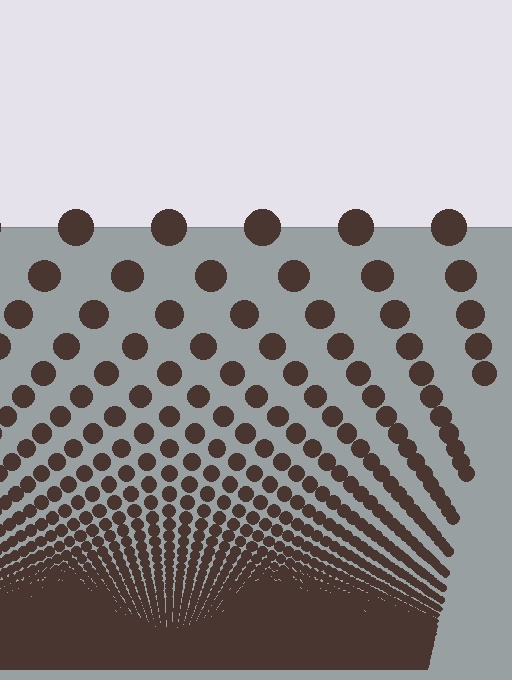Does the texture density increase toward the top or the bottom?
Density increases toward the bottom.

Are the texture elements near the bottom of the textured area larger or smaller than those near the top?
Smaller. The gradient is inverted — elements near the bottom are smaller and denser.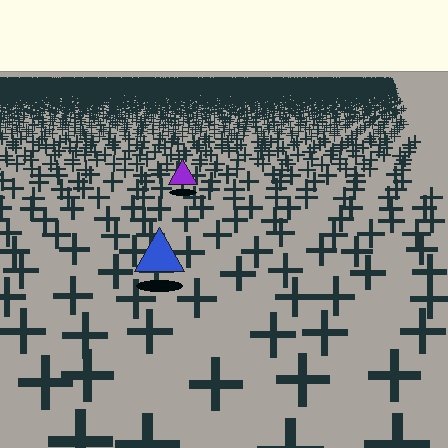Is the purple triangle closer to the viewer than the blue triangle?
No. The blue triangle is closer — you can tell from the texture gradient: the ground texture is coarser near it.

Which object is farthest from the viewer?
The purple triangle is farthest from the viewer. It appears smaller and the ground texture around it is denser.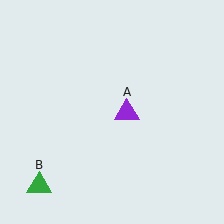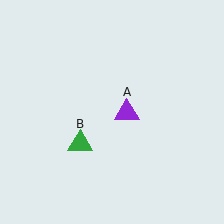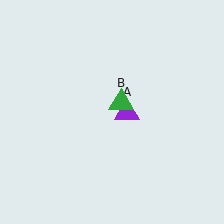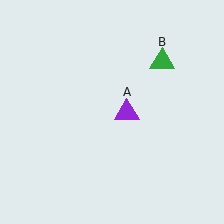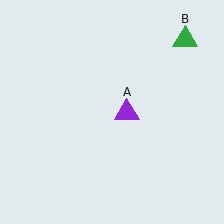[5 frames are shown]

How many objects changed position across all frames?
1 object changed position: green triangle (object B).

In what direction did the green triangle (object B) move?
The green triangle (object B) moved up and to the right.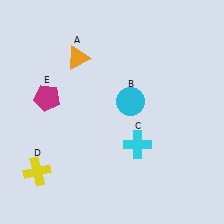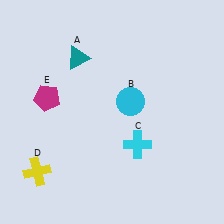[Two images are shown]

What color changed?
The triangle (A) changed from orange in Image 1 to teal in Image 2.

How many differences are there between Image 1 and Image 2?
There is 1 difference between the two images.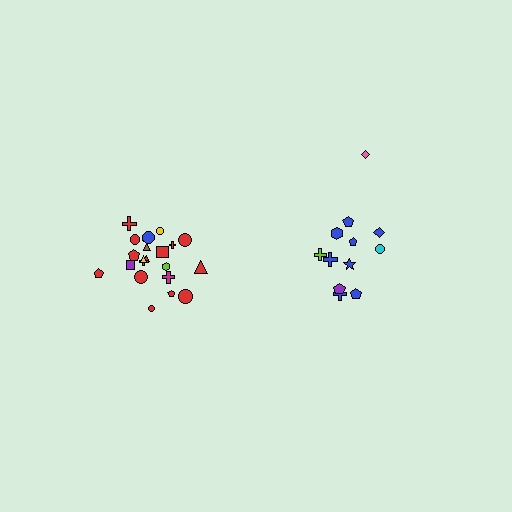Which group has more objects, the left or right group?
The left group.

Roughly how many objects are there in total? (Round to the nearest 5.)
Roughly 35 objects in total.